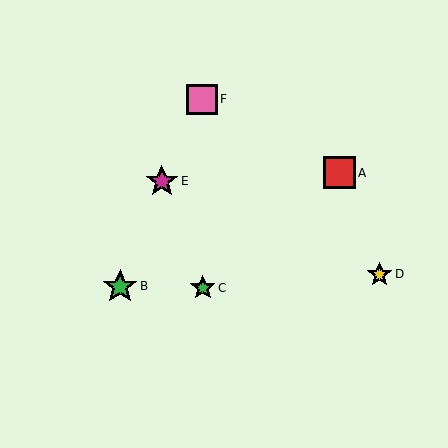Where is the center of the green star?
The center of the green star is at (203, 288).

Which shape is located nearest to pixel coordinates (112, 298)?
The green star (labeled B) at (120, 286) is nearest to that location.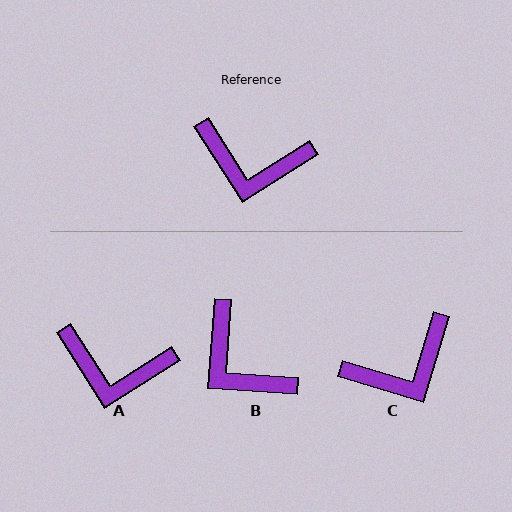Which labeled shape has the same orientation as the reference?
A.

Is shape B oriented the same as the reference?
No, it is off by about 37 degrees.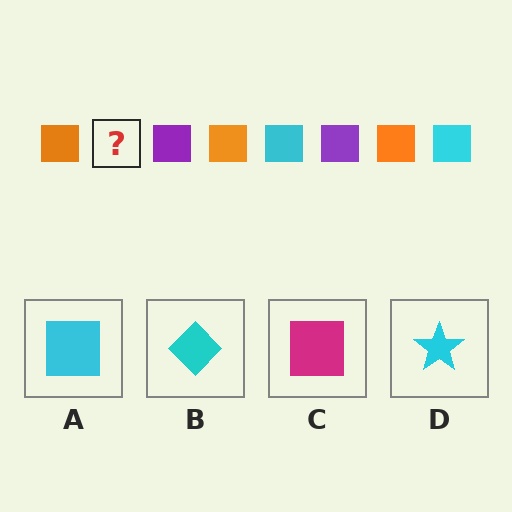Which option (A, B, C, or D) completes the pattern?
A.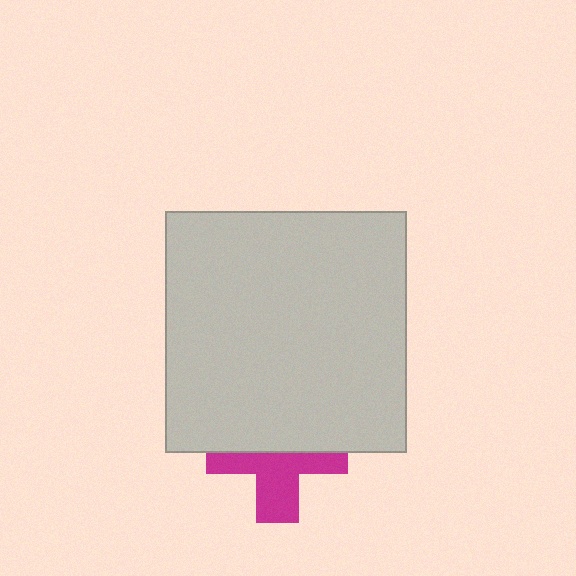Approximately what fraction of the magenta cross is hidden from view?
Roughly 51% of the magenta cross is hidden behind the light gray square.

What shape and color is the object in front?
The object in front is a light gray square.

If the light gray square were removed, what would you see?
You would see the complete magenta cross.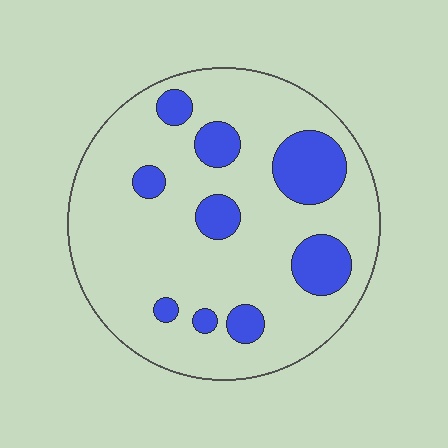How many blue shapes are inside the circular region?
9.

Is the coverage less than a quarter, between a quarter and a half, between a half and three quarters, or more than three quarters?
Less than a quarter.